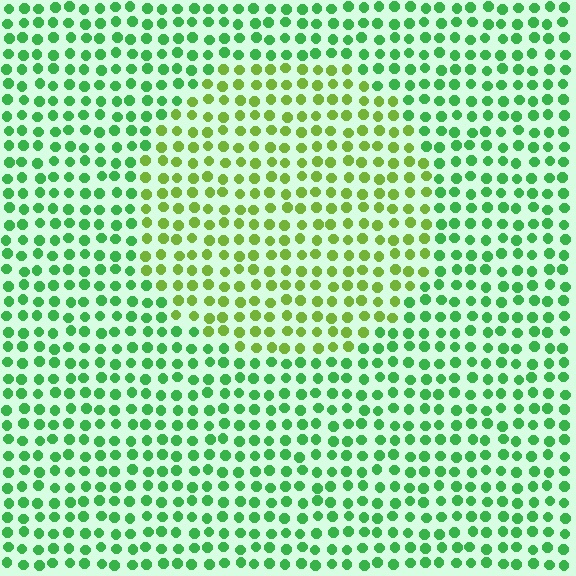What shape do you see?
I see a circle.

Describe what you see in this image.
The image is filled with small green elements in a uniform arrangement. A circle-shaped region is visible where the elements are tinted to a slightly different hue, forming a subtle color boundary.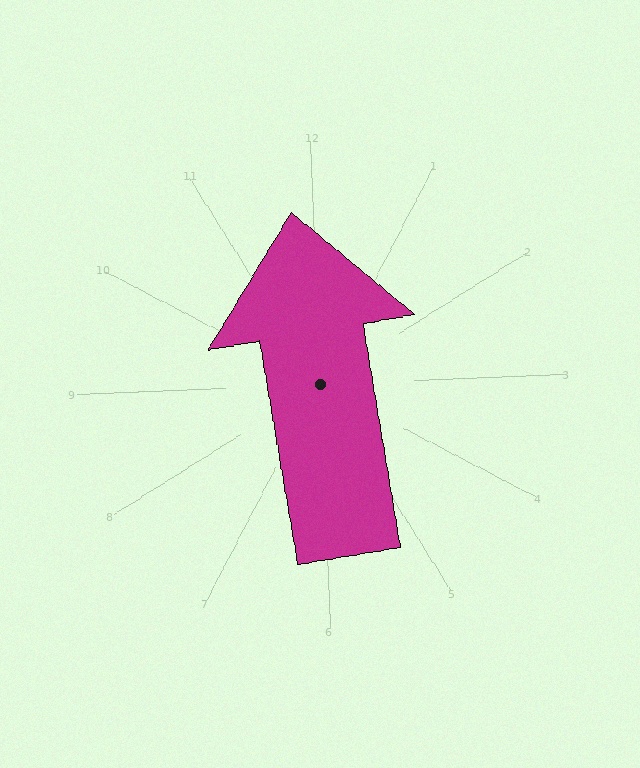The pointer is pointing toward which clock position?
Roughly 12 o'clock.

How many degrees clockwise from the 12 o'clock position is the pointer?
Approximately 353 degrees.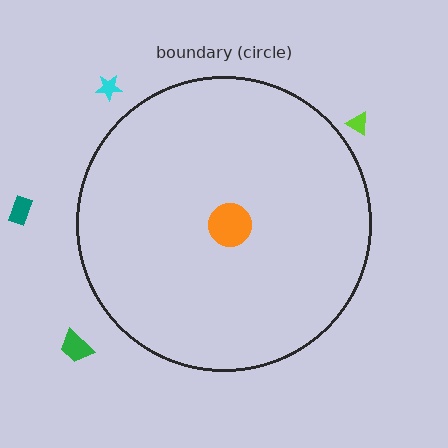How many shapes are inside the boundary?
1 inside, 4 outside.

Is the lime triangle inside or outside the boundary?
Outside.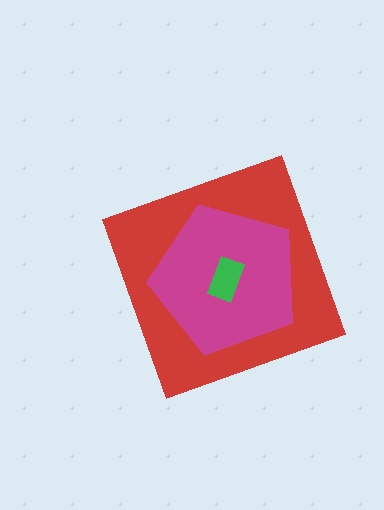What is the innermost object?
The green rectangle.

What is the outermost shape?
The red diamond.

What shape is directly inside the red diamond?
The magenta pentagon.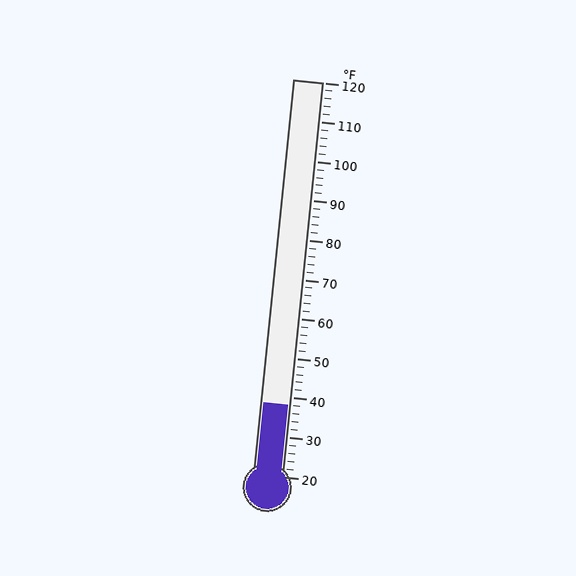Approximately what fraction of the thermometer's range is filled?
The thermometer is filled to approximately 20% of its range.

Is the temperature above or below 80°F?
The temperature is below 80°F.